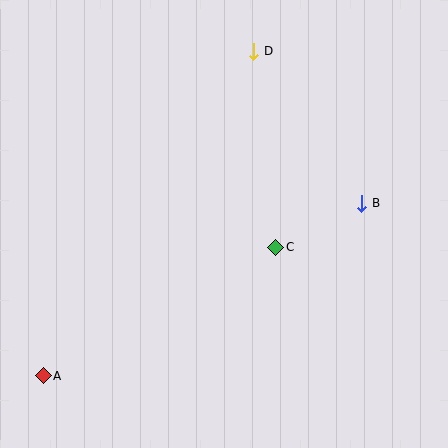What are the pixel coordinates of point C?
Point C is at (276, 247).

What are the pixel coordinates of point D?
Point D is at (254, 51).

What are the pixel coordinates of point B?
Point B is at (362, 203).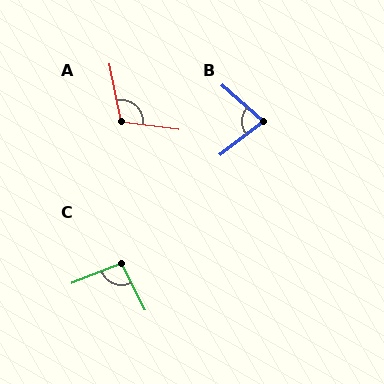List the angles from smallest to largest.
B (79°), C (96°), A (109°).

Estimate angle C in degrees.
Approximately 96 degrees.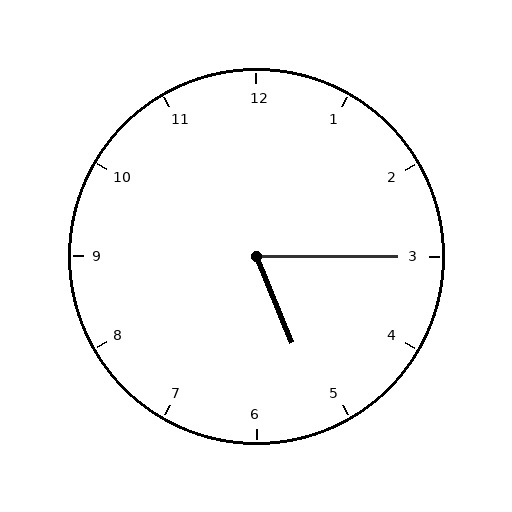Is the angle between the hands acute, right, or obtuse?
It is acute.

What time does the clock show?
5:15.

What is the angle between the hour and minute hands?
Approximately 68 degrees.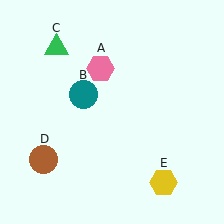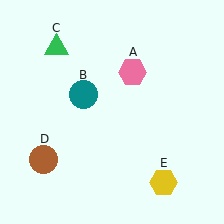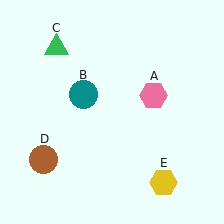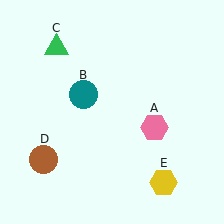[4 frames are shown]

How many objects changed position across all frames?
1 object changed position: pink hexagon (object A).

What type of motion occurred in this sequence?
The pink hexagon (object A) rotated clockwise around the center of the scene.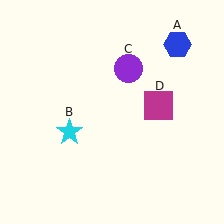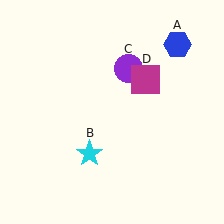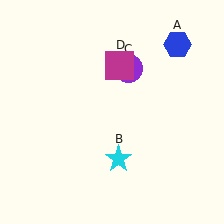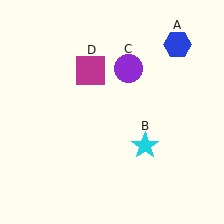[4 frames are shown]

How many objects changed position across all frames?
2 objects changed position: cyan star (object B), magenta square (object D).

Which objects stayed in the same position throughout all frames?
Blue hexagon (object A) and purple circle (object C) remained stationary.